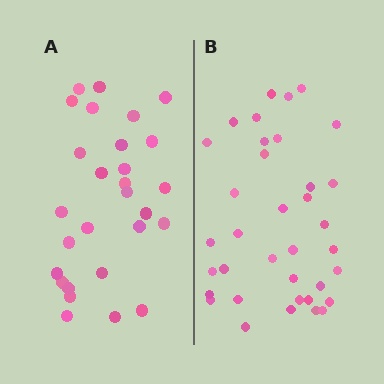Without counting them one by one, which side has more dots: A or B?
Region B (the right region) has more dots.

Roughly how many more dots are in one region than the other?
Region B has roughly 8 or so more dots than region A.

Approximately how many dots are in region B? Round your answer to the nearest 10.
About 40 dots. (The exact count is 36, which rounds to 40.)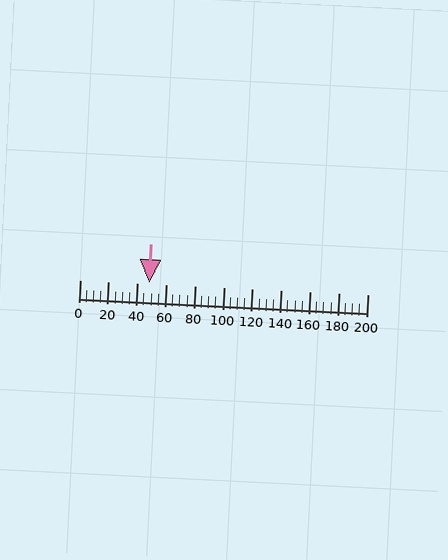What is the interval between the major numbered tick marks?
The major tick marks are spaced 20 units apart.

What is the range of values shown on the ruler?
The ruler shows values from 0 to 200.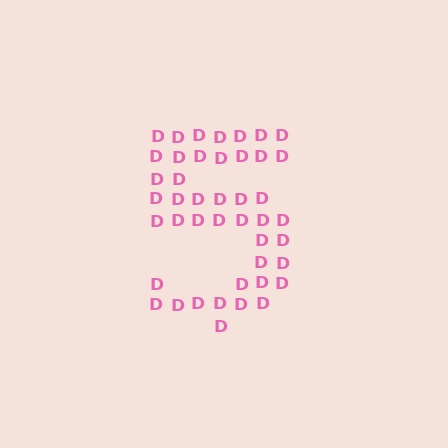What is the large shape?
The large shape is the digit 5.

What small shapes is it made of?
It is made of small letter D's.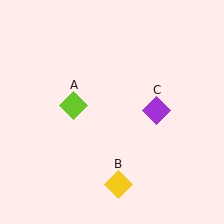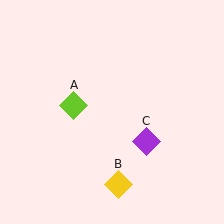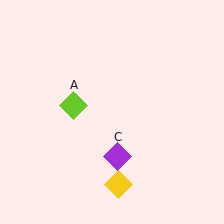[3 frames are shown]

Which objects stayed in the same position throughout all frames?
Lime diamond (object A) and yellow diamond (object B) remained stationary.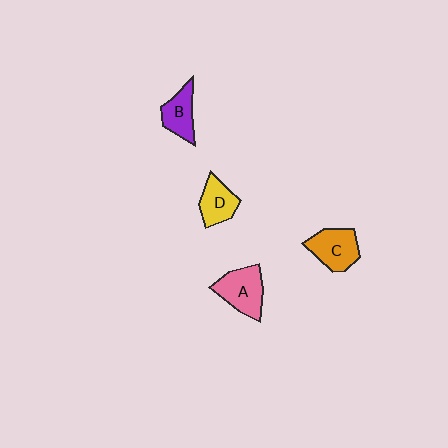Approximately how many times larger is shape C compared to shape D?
Approximately 1.2 times.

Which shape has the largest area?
Shape A (pink).